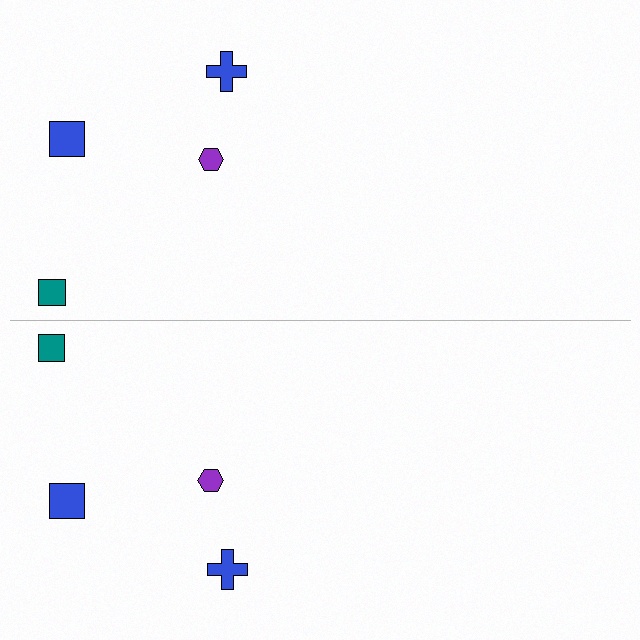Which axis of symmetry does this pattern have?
The pattern has a horizontal axis of symmetry running through the center of the image.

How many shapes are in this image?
There are 8 shapes in this image.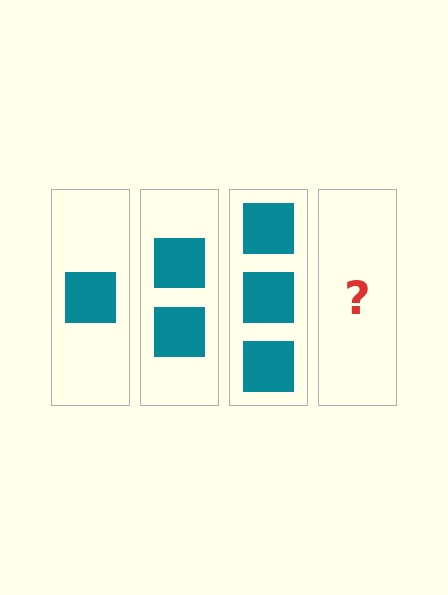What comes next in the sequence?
The next element should be 4 squares.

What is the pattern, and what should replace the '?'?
The pattern is that each step adds one more square. The '?' should be 4 squares.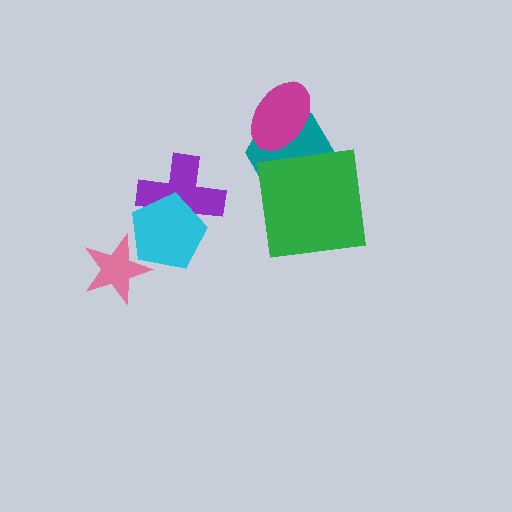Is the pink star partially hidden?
Yes, it is partially covered by another shape.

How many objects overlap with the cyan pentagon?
2 objects overlap with the cyan pentagon.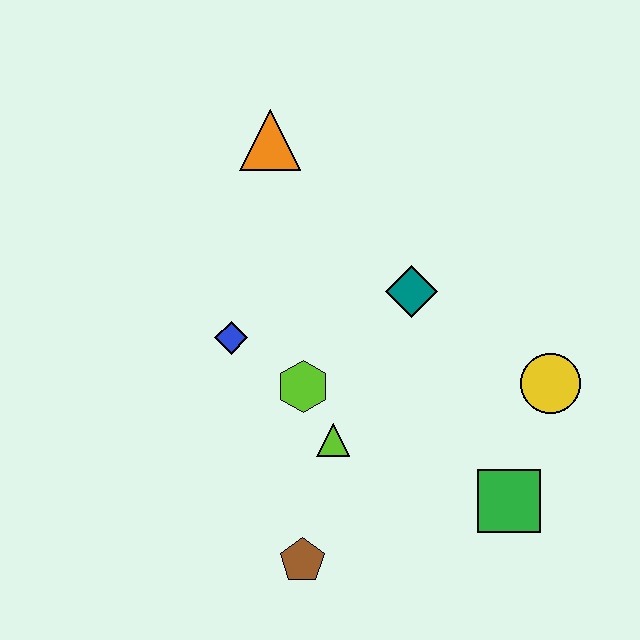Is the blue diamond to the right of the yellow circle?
No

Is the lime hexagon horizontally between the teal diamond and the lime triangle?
No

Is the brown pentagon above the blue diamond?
No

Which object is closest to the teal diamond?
The lime hexagon is closest to the teal diamond.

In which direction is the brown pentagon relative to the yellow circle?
The brown pentagon is to the left of the yellow circle.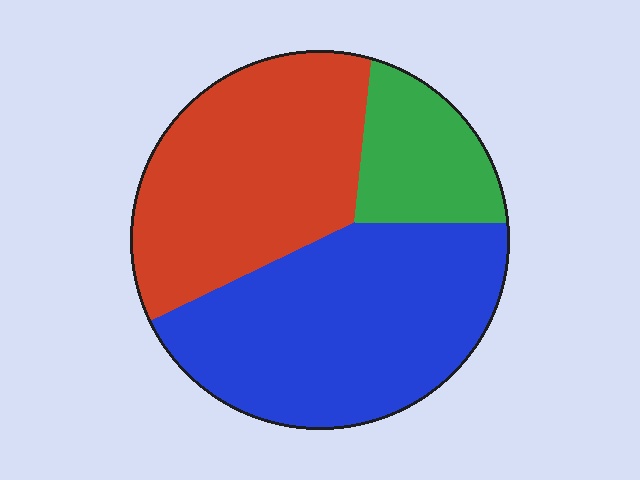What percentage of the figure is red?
Red covers 39% of the figure.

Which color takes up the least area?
Green, at roughly 15%.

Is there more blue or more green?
Blue.